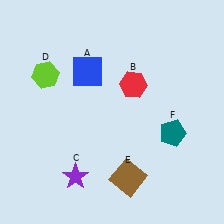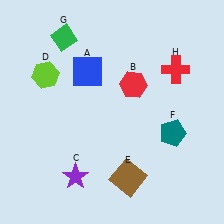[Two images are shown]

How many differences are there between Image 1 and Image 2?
There are 2 differences between the two images.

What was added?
A green diamond (G), a red cross (H) were added in Image 2.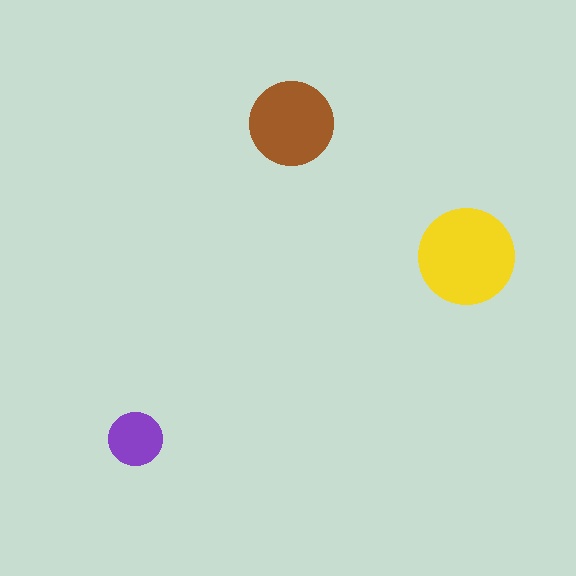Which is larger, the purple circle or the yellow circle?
The yellow one.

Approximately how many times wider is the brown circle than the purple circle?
About 1.5 times wider.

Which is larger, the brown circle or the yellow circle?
The yellow one.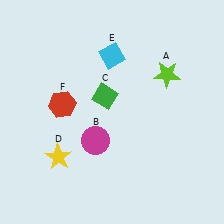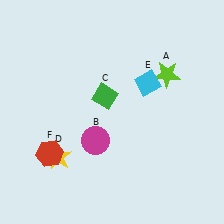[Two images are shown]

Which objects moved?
The objects that moved are: the cyan diamond (E), the red hexagon (F).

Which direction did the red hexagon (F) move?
The red hexagon (F) moved down.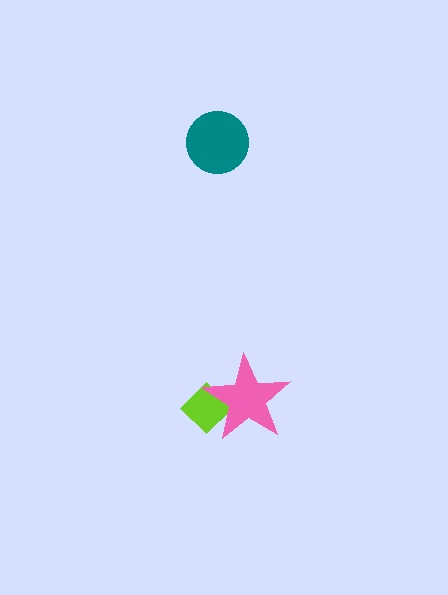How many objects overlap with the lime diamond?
1 object overlaps with the lime diamond.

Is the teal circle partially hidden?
No, no other shape covers it.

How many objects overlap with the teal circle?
0 objects overlap with the teal circle.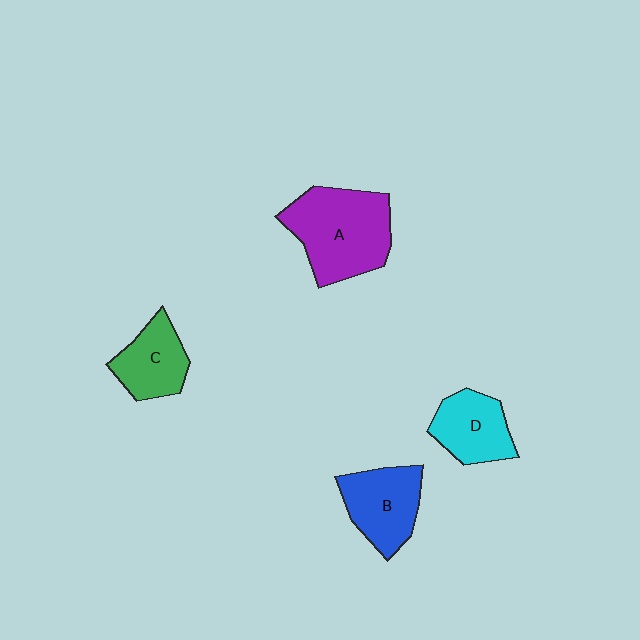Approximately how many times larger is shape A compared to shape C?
Approximately 1.8 times.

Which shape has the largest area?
Shape A (purple).